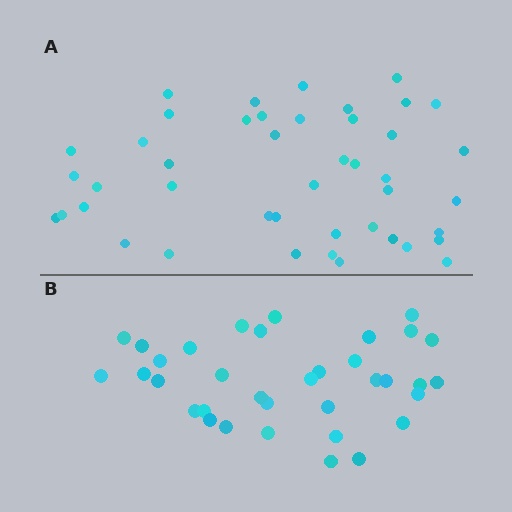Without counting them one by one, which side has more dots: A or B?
Region A (the top region) has more dots.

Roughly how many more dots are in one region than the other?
Region A has roughly 8 or so more dots than region B.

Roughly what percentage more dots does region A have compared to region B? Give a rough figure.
About 25% more.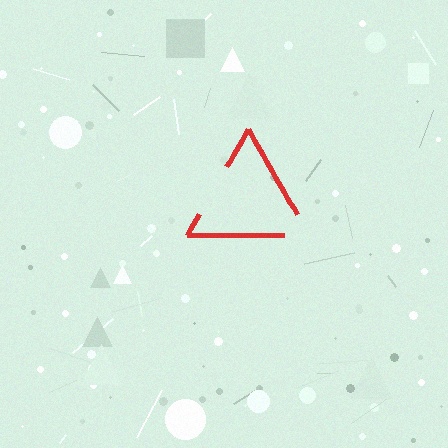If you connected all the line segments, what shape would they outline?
They would outline a triangle.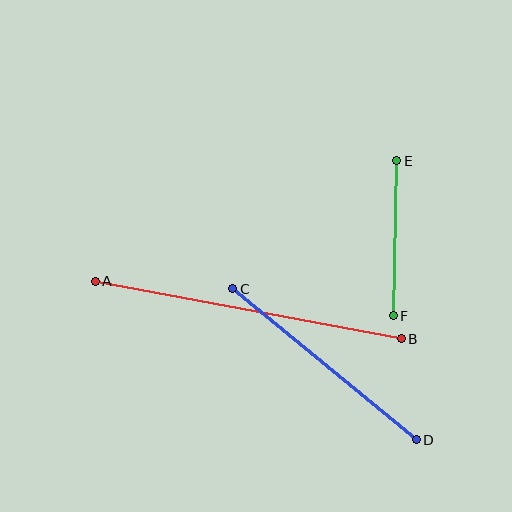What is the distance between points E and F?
The distance is approximately 155 pixels.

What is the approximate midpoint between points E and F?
The midpoint is at approximately (395, 238) pixels.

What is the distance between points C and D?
The distance is approximately 238 pixels.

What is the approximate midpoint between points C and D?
The midpoint is at approximately (324, 364) pixels.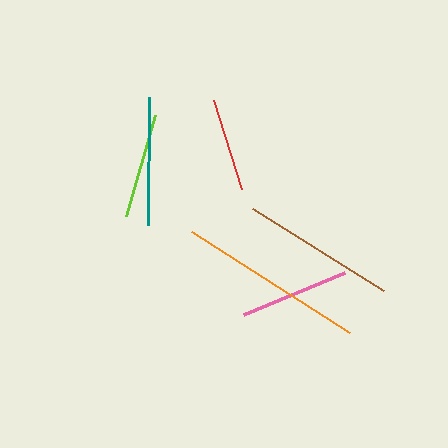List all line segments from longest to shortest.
From longest to shortest: orange, brown, teal, pink, lime, red.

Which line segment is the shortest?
The red line is the shortest at approximately 94 pixels.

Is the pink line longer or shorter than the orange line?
The orange line is longer than the pink line.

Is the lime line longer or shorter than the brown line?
The brown line is longer than the lime line.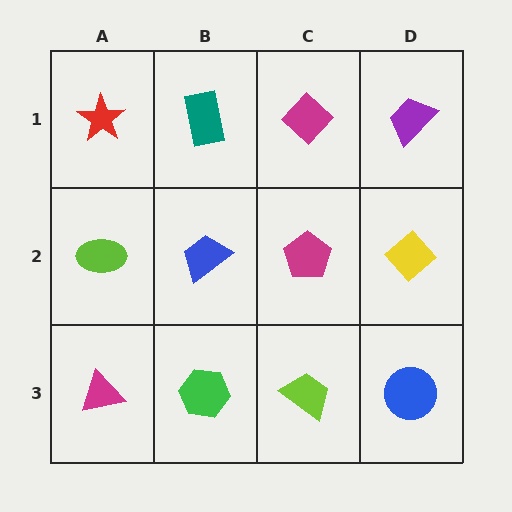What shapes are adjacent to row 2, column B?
A teal rectangle (row 1, column B), a green hexagon (row 3, column B), a lime ellipse (row 2, column A), a magenta pentagon (row 2, column C).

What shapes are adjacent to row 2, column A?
A red star (row 1, column A), a magenta triangle (row 3, column A), a blue trapezoid (row 2, column B).